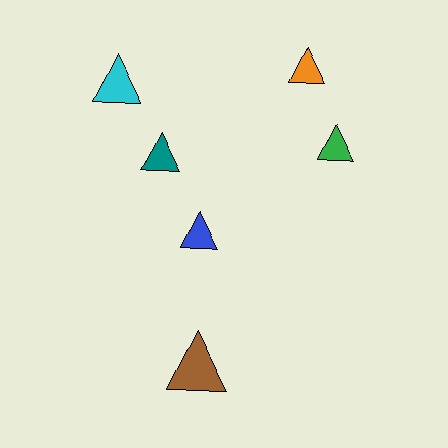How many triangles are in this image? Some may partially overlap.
There are 6 triangles.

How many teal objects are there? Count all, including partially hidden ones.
There is 1 teal object.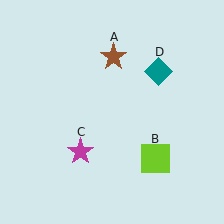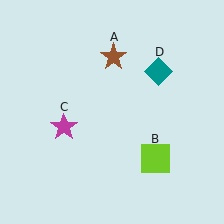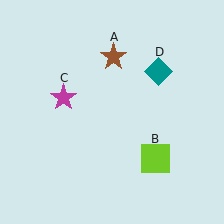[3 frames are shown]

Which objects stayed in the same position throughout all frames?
Brown star (object A) and lime square (object B) and teal diamond (object D) remained stationary.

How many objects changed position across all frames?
1 object changed position: magenta star (object C).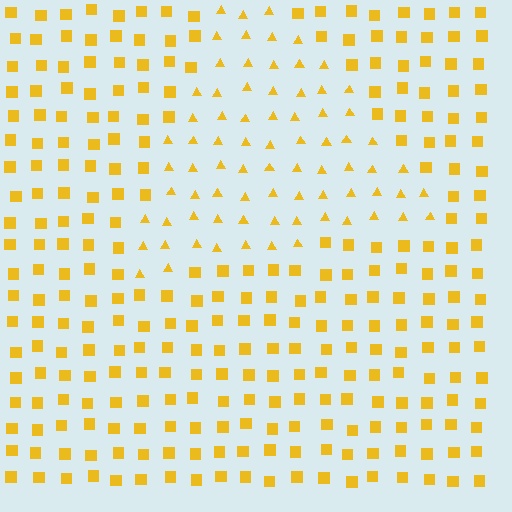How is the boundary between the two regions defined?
The boundary is defined by a change in element shape: triangles inside vs. squares outside. All elements share the same color and spacing.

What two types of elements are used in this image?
The image uses triangles inside the triangle region and squares outside it.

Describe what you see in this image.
The image is filled with small yellow elements arranged in a uniform grid. A triangle-shaped region contains triangles, while the surrounding area contains squares. The boundary is defined purely by the change in element shape.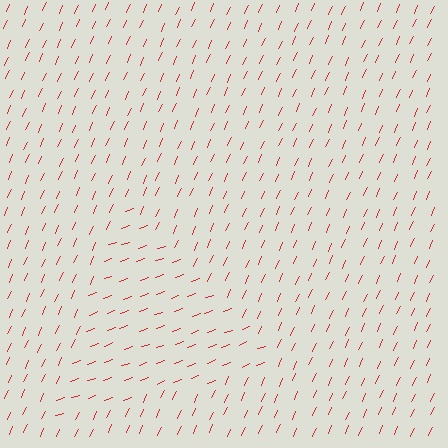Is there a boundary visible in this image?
Yes, there is a texture boundary formed by a change in line orientation.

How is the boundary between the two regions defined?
The boundary is defined purely by a change in line orientation (approximately 45 degrees difference). All lines are the same color and thickness.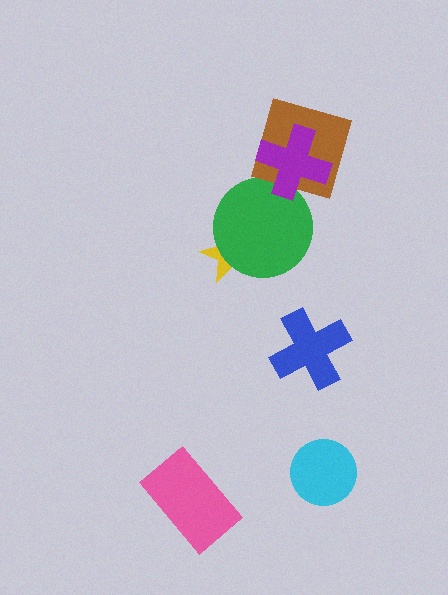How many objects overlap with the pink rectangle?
0 objects overlap with the pink rectangle.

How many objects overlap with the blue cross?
0 objects overlap with the blue cross.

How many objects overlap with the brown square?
1 object overlaps with the brown square.